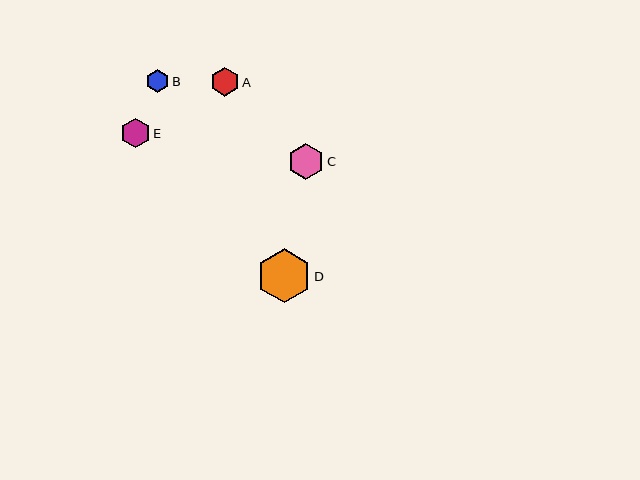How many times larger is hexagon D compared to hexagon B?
Hexagon D is approximately 2.3 times the size of hexagon B.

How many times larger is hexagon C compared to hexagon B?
Hexagon C is approximately 1.5 times the size of hexagon B.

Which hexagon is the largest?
Hexagon D is the largest with a size of approximately 54 pixels.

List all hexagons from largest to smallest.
From largest to smallest: D, C, E, A, B.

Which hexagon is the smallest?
Hexagon B is the smallest with a size of approximately 23 pixels.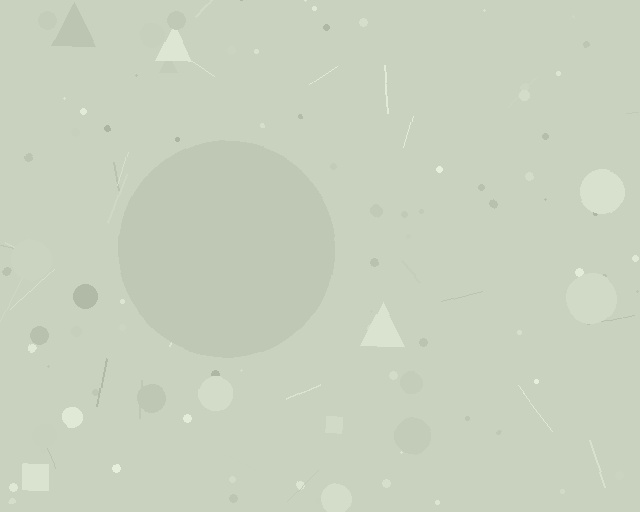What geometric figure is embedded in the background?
A circle is embedded in the background.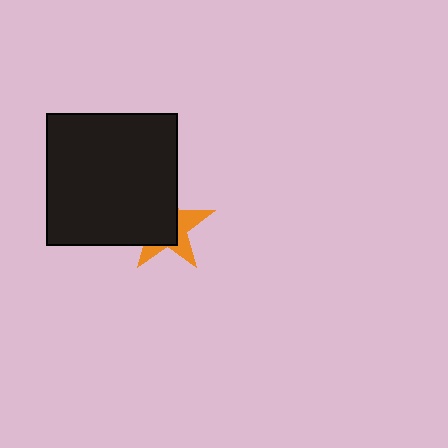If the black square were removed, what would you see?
You would see the complete orange star.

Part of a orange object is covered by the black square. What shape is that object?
It is a star.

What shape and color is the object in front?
The object in front is a black square.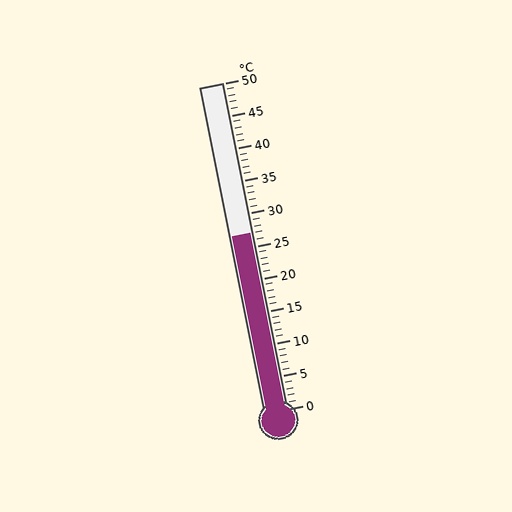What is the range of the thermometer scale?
The thermometer scale ranges from 0°C to 50°C.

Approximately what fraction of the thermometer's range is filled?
The thermometer is filled to approximately 55% of its range.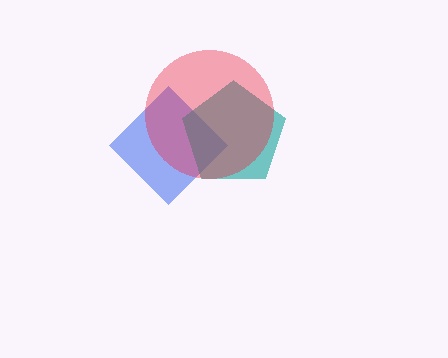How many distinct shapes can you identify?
There are 3 distinct shapes: a blue diamond, a teal pentagon, a red circle.